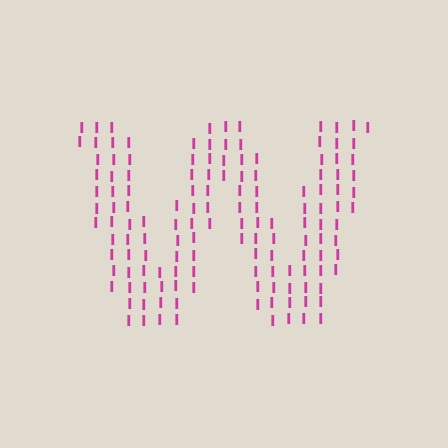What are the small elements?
The small elements are letter I's.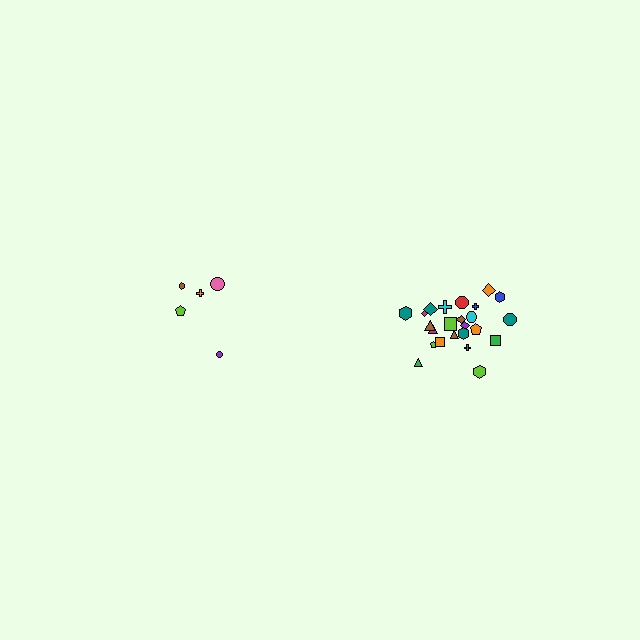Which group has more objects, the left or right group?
The right group.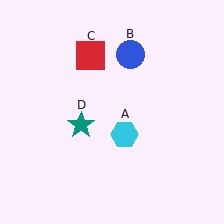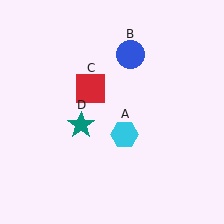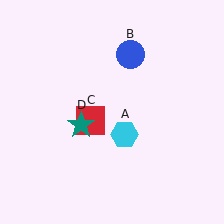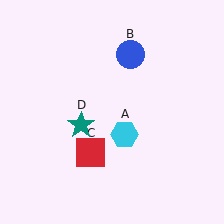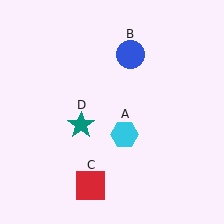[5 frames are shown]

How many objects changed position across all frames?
1 object changed position: red square (object C).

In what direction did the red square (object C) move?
The red square (object C) moved down.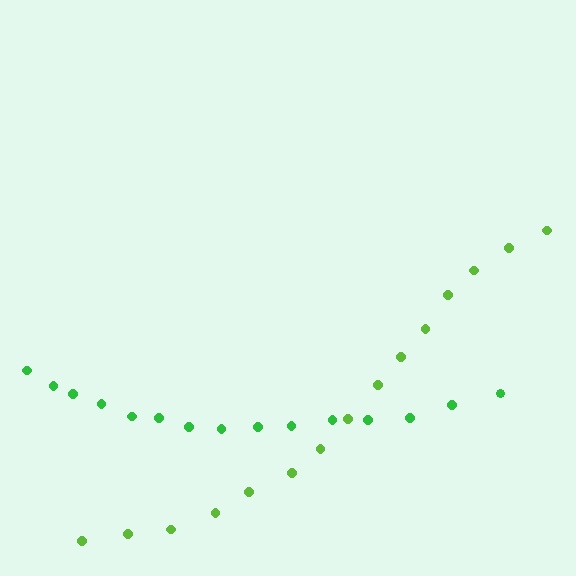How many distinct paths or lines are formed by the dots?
There are 2 distinct paths.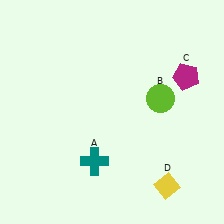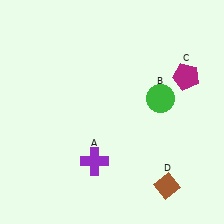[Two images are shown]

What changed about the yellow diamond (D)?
In Image 1, D is yellow. In Image 2, it changed to brown.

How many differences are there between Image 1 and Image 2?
There are 3 differences between the two images.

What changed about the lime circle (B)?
In Image 1, B is lime. In Image 2, it changed to green.